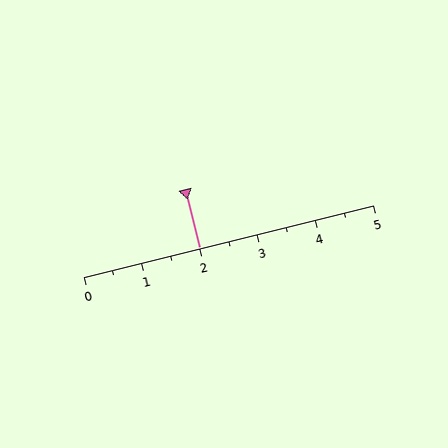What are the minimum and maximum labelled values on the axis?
The axis runs from 0 to 5.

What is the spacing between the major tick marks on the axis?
The major ticks are spaced 1 apart.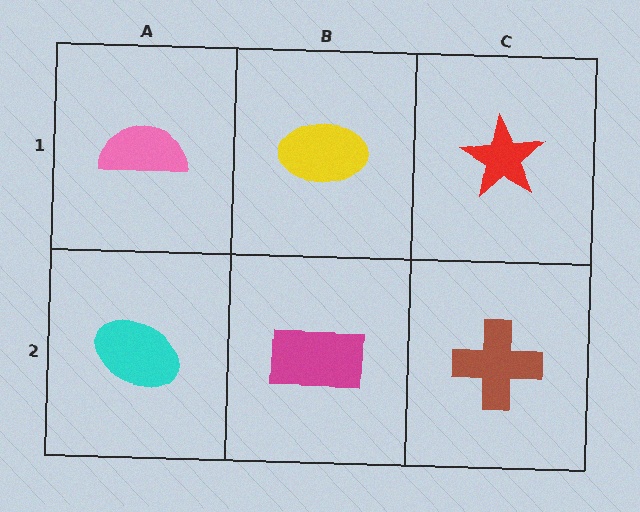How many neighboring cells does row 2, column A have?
2.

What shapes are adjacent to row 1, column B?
A magenta rectangle (row 2, column B), a pink semicircle (row 1, column A), a red star (row 1, column C).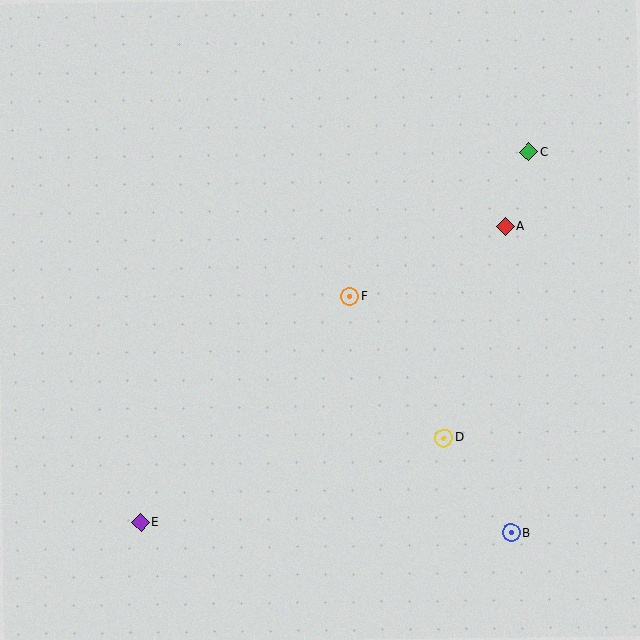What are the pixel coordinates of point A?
Point A is at (505, 226).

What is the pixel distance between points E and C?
The distance between E and C is 537 pixels.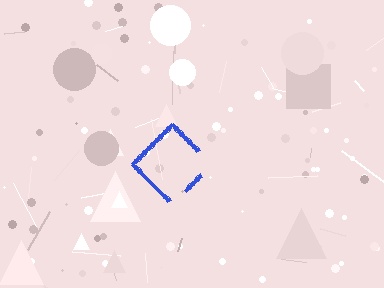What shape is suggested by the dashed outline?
The dashed outline suggests a diamond.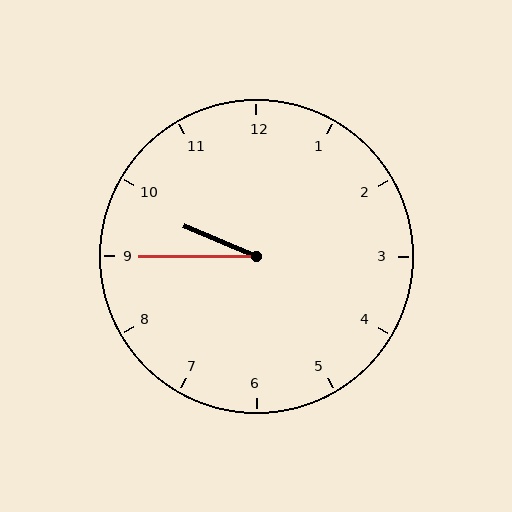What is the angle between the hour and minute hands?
Approximately 22 degrees.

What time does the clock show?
9:45.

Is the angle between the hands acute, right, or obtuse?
It is acute.